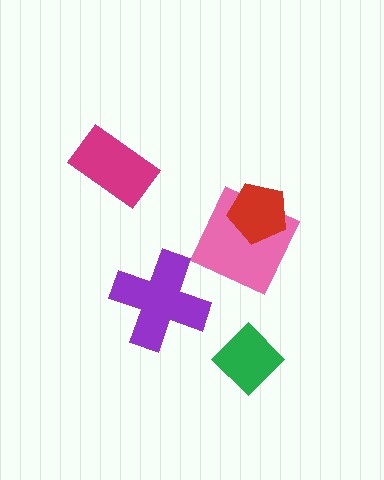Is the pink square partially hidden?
Yes, it is partially covered by another shape.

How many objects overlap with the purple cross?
0 objects overlap with the purple cross.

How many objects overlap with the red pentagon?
1 object overlaps with the red pentagon.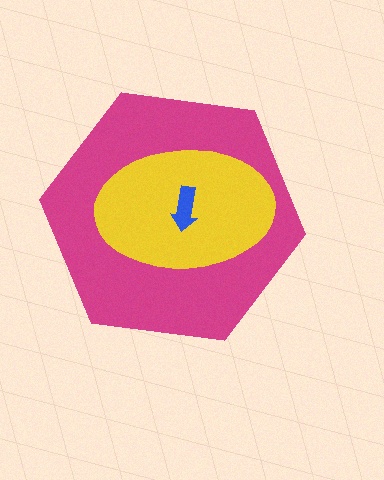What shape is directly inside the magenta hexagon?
The yellow ellipse.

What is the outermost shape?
The magenta hexagon.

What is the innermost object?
The blue arrow.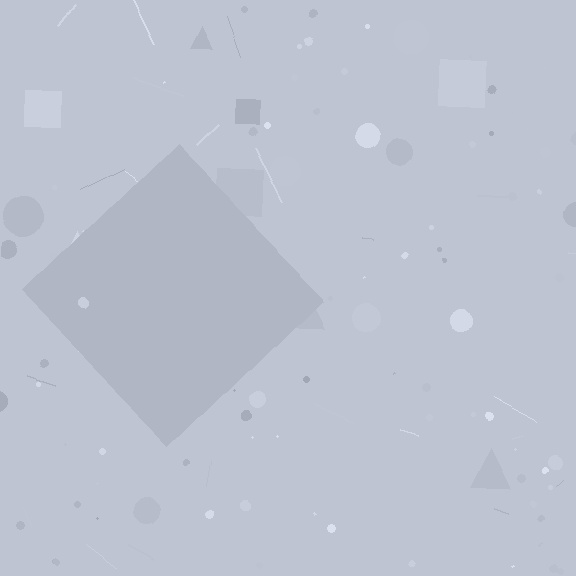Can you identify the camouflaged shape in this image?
The camouflaged shape is a diamond.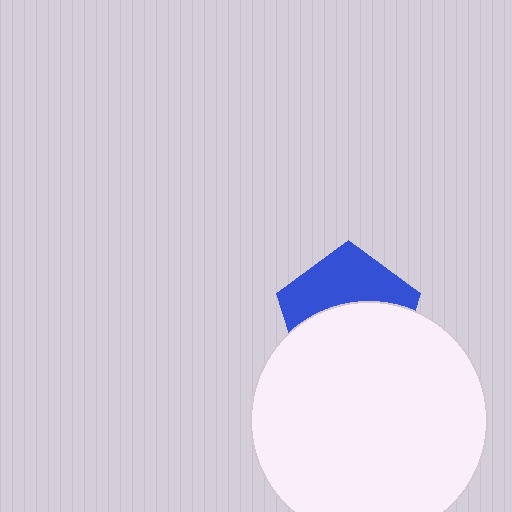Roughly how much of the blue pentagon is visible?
A small part of it is visible (roughly 43%).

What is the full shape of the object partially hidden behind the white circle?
The partially hidden object is a blue pentagon.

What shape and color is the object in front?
The object in front is a white circle.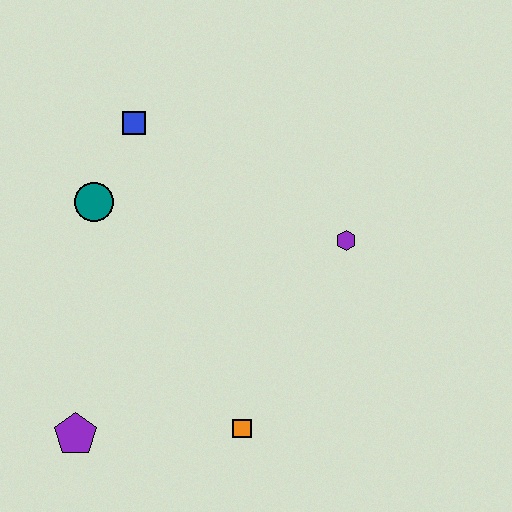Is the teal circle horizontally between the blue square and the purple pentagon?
Yes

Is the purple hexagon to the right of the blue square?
Yes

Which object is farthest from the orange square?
The blue square is farthest from the orange square.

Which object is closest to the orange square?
The purple pentagon is closest to the orange square.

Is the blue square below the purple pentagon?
No